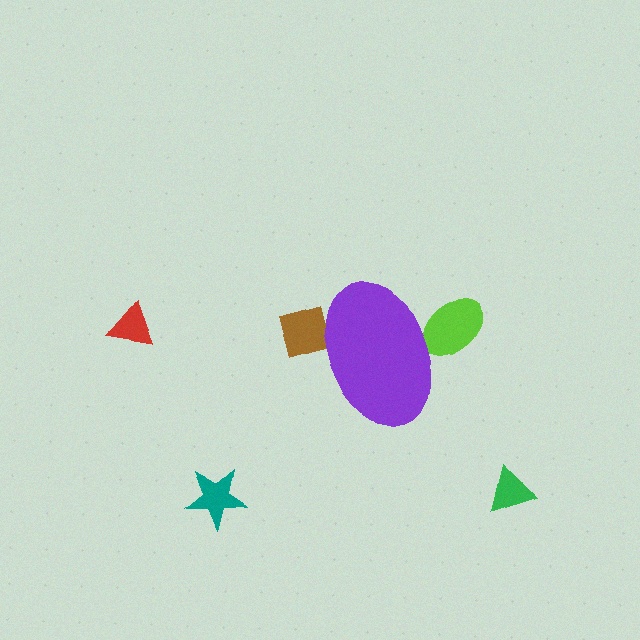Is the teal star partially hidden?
No, the teal star is fully visible.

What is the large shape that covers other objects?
A purple ellipse.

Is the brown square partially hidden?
Yes, the brown square is partially hidden behind the purple ellipse.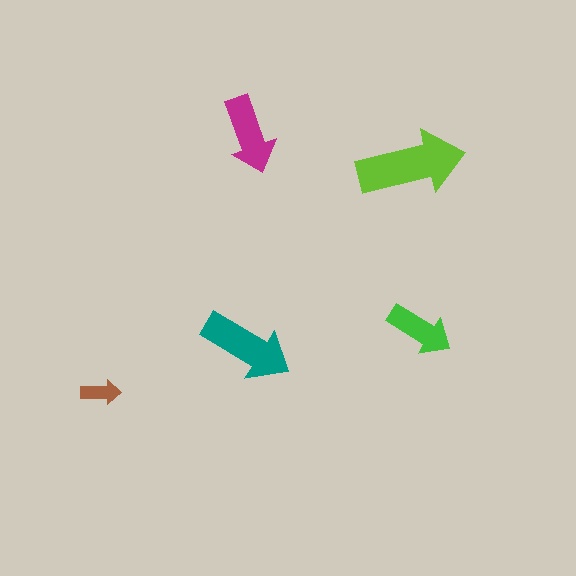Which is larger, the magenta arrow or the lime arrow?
The lime one.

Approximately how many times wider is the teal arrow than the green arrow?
About 1.5 times wider.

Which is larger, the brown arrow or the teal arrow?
The teal one.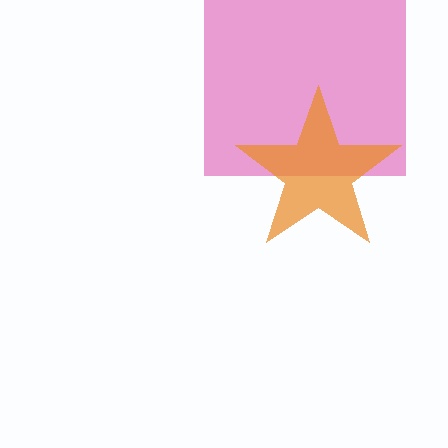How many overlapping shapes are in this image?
There are 2 overlapping shapes in the image.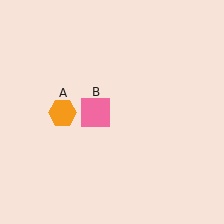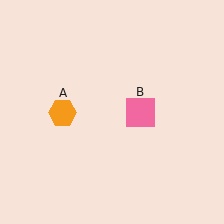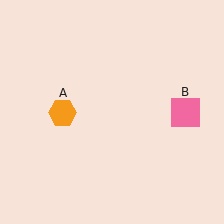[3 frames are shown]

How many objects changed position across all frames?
1 object changed position: pink square (object B).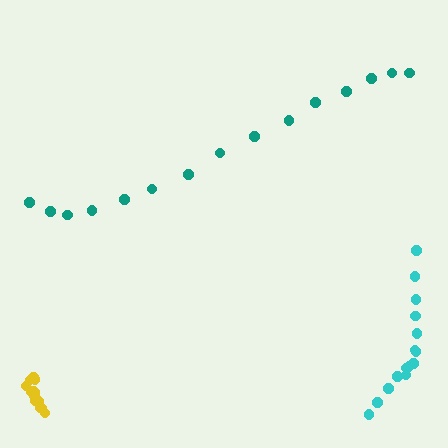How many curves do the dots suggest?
There are 3 distinct paths.